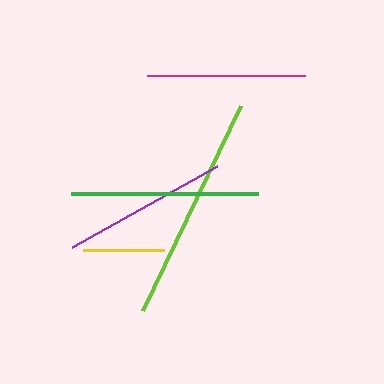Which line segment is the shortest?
The yellow line is the shortest at approximately 81 pixels.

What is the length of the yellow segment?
The yellow segment is approximately 81 pixels long.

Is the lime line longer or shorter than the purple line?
The lime line is longer than the purple line.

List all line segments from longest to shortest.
From longest to shortest: lime, green, purple, magenta, yellow.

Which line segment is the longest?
The lime line is the longest at approximately 227 pixels.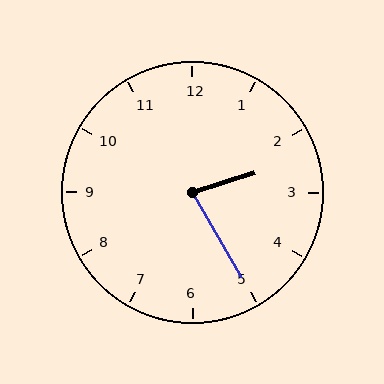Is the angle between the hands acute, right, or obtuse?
It is acute.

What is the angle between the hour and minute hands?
Approximately 78 degrees.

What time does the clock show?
2:25.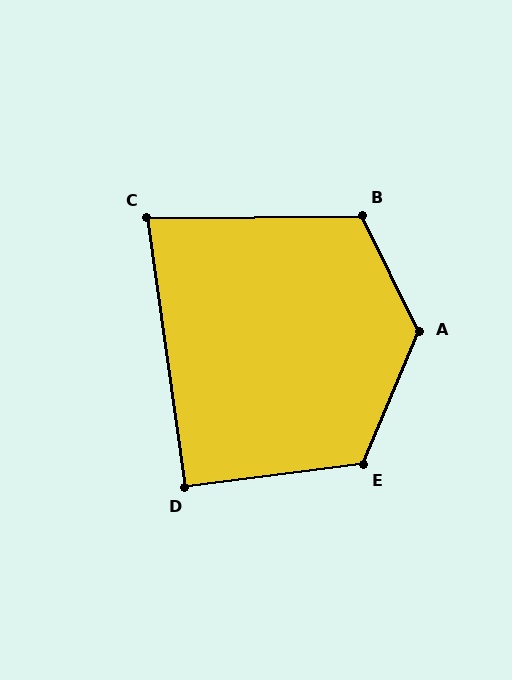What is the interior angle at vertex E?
Approximately 121 degrees (obtuse).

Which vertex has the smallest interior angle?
C, at approximately 83 degrees.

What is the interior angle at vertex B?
Approximately 116 degrees (obtuse).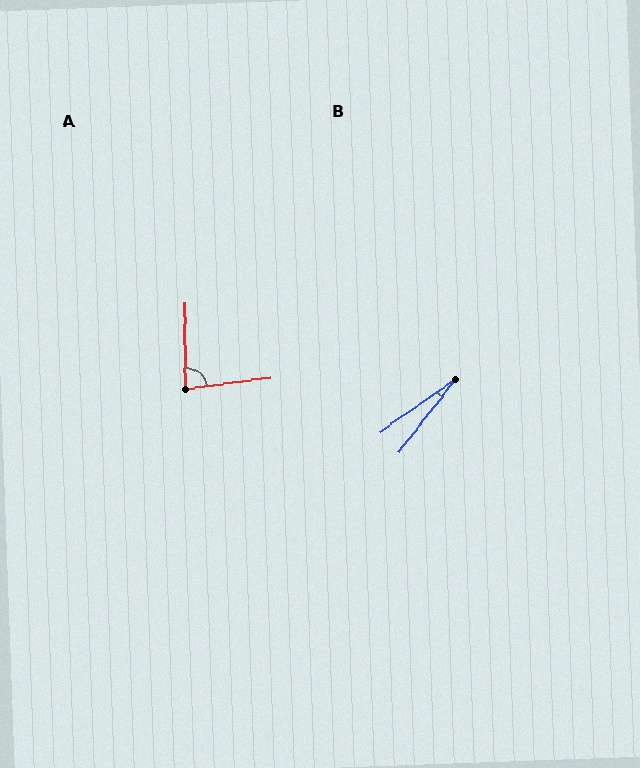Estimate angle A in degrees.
Approximately 82 degrees.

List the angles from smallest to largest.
B (17°), A (82°).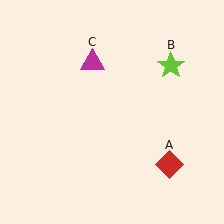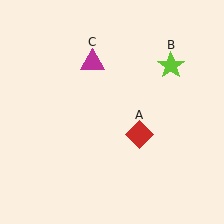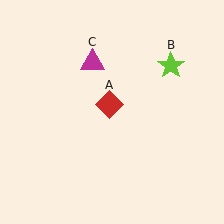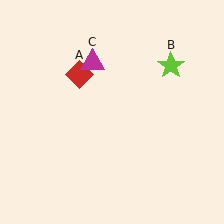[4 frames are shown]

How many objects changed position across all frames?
1 object changed position: red diamond (object A).